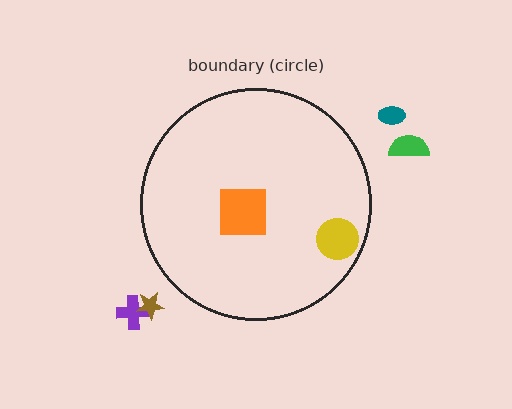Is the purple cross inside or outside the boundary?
Outside.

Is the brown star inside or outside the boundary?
Outside.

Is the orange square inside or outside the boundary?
Inside.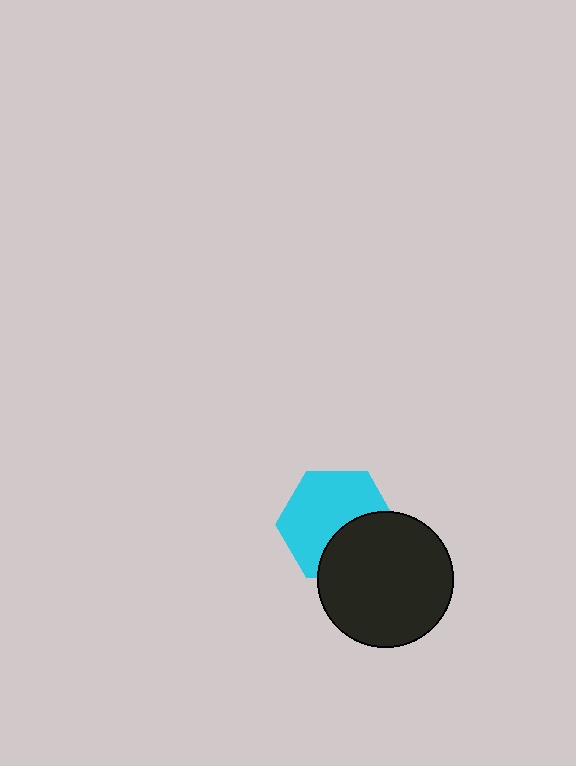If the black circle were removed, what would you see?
You would see the complete cyan hexagon.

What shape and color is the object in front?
The object in front is a black circle.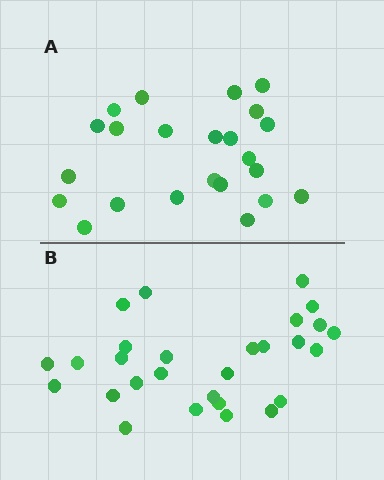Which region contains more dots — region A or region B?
Region B (the bottom region) has more dots.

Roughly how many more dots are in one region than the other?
Region B has about 5 more dots than region A.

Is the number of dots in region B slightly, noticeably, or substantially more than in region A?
Region B has only slightly more — the two regions are fairly close. The ratio is roughly 1.2 to 1.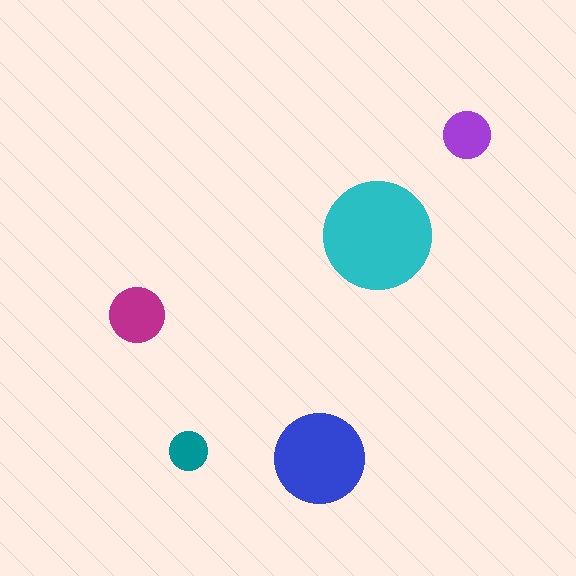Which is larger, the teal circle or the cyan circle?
The cyan one.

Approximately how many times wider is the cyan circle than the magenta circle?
About 2 times wider.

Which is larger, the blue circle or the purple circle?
The blue one.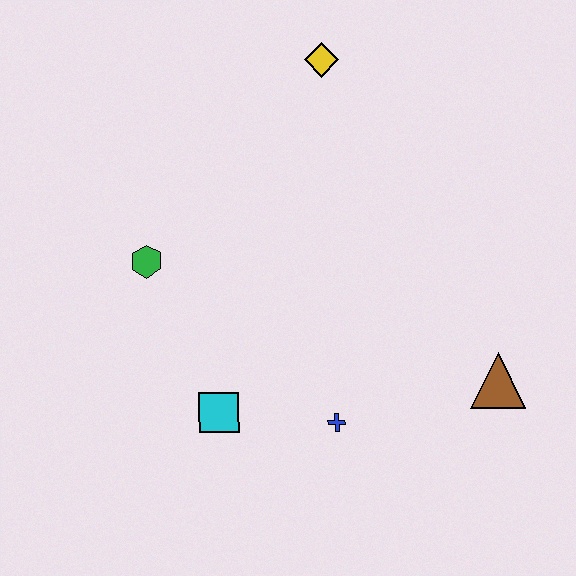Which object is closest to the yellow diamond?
The green hexagon is closest to the yellow diamond.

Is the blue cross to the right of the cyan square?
Yes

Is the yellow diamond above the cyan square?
Yes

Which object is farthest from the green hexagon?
The brown triangle is farthest from the green hexagon.